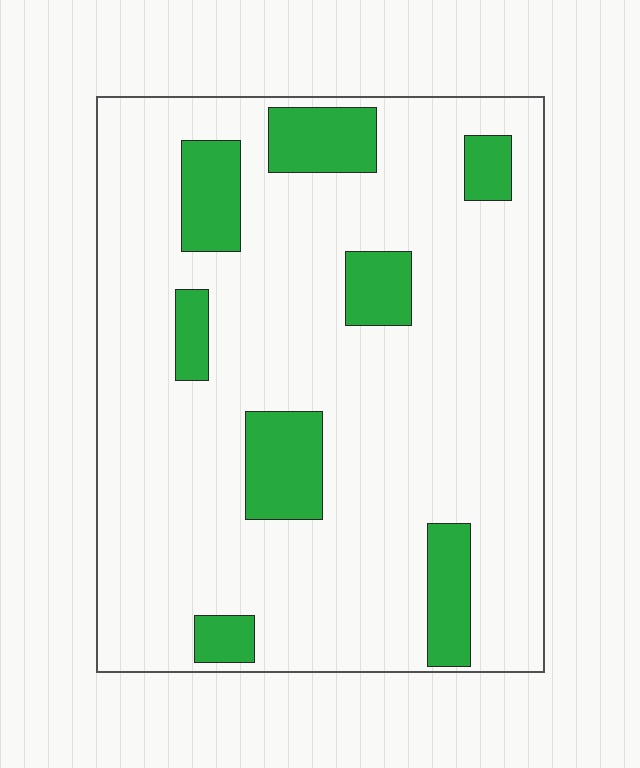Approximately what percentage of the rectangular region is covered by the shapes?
Approximately 15%.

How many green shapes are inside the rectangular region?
8.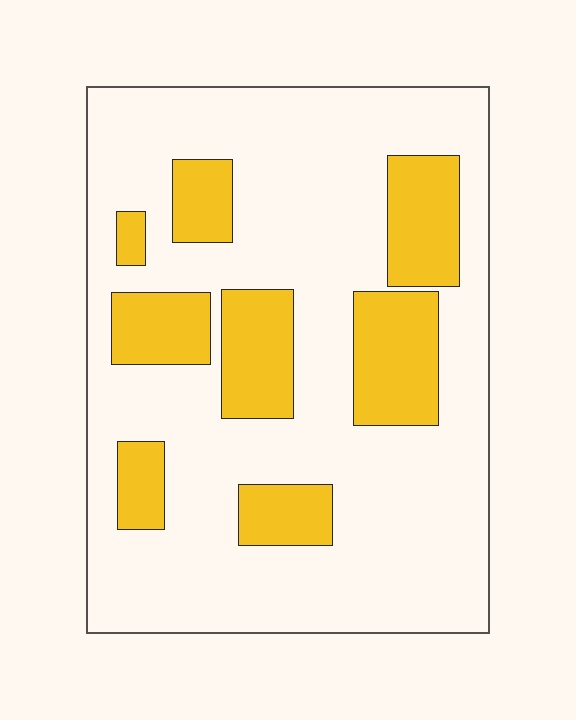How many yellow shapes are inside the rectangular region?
8.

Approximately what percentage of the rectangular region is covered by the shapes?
Approximately 25%.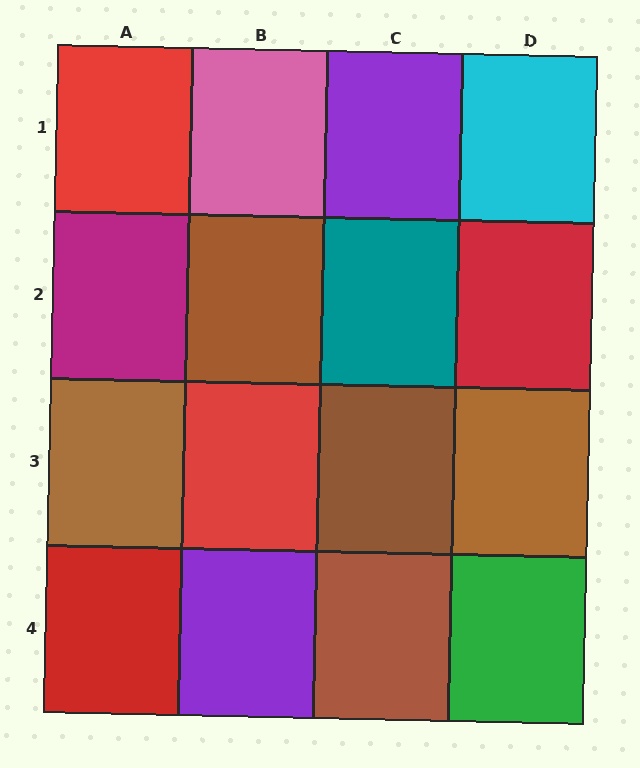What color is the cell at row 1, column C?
Purple.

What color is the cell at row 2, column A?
Magenta.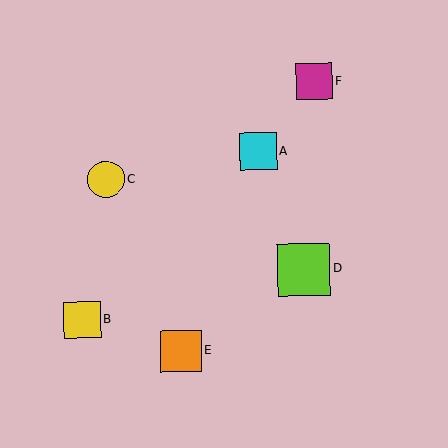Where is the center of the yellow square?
The center of the yellow square is at (82, 320).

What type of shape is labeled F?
Shape F is a magenta square.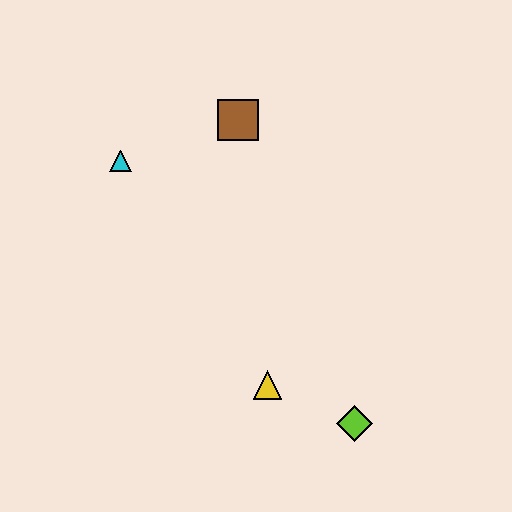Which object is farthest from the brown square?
The lime diamond is farthest from the brown square.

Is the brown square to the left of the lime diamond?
Yes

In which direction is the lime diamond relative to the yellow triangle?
The lime diamond is to the right of the yellow triangle.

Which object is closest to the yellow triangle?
The lime diamond is closest to the yellow triangle.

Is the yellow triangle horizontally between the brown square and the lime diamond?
Yes